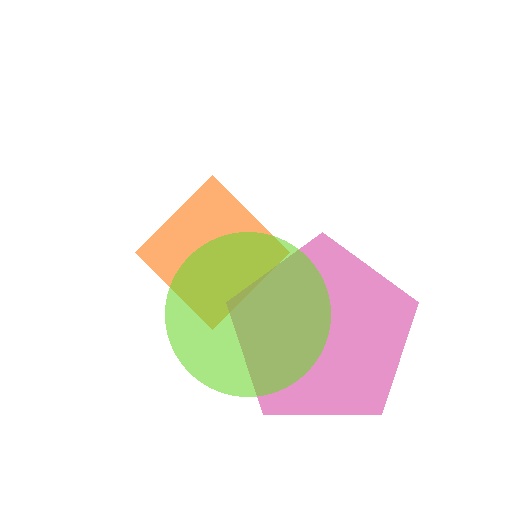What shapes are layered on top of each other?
The layered shapes are: an orange diamond, a pink pentagon, a lime circle.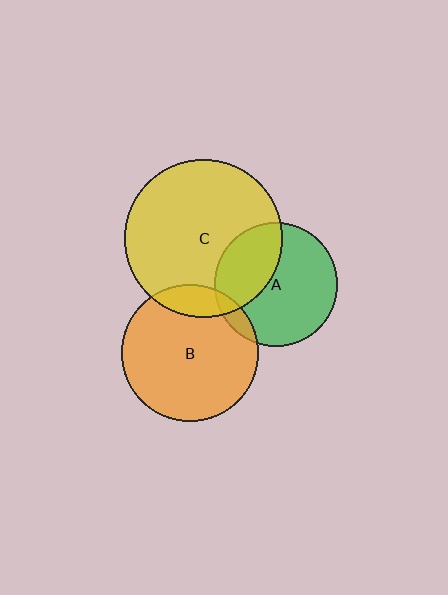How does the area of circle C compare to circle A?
Approximately 1.6 times.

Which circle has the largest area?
Circle C (yellow).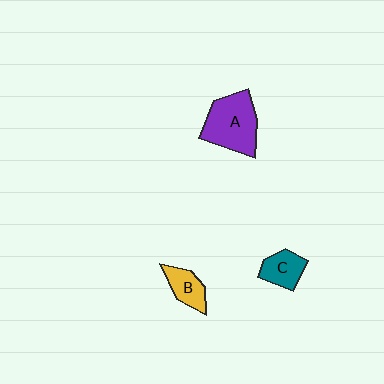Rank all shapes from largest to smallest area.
From largest to smallest: A (purple), C (teal), B (yellow).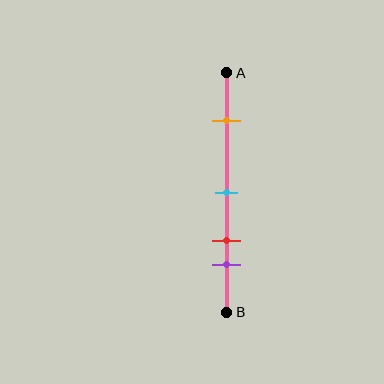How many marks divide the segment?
There are 4 marks dividing the segment.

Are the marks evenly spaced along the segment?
No, the marks are not evenly spaced.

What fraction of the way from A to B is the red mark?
The red mark is approximately 70% (0.7) of the way from A to B.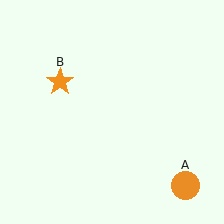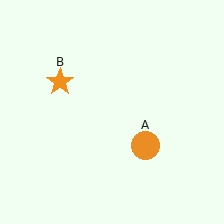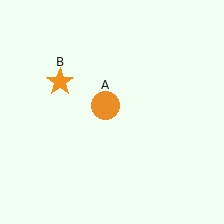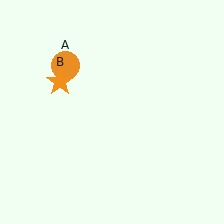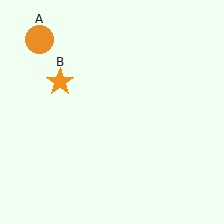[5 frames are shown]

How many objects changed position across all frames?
1 object changed position: orange circle (object A).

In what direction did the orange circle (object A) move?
The orange circle (object A) moved up and to the left.